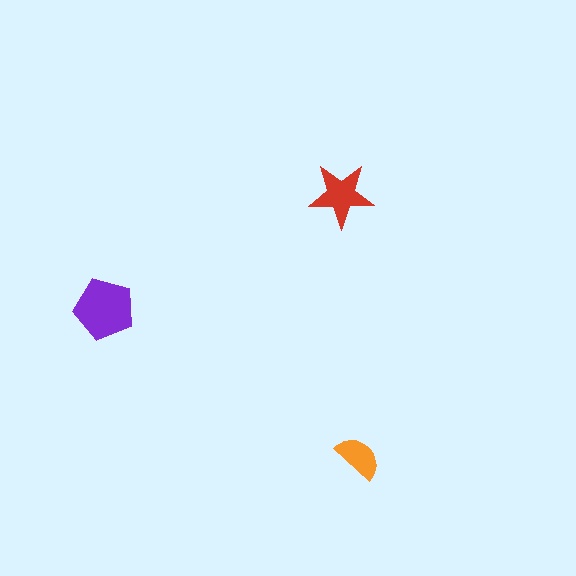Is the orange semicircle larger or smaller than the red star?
Smaller.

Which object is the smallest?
The orange semicircle.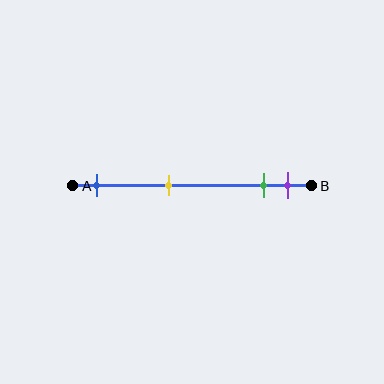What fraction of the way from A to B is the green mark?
The green mark is approximately 80% (0.8) of the way from A to B.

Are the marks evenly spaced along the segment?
No, the marks are not evenly spaced.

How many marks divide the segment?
There are 4 marks dividing the segment.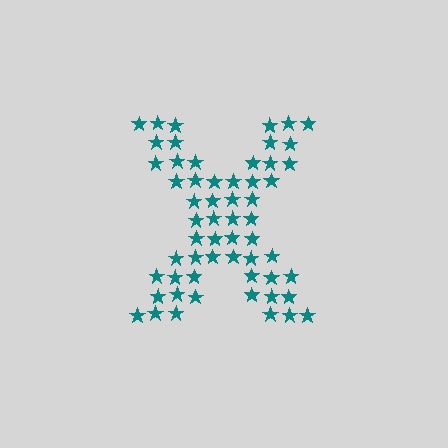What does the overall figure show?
The overall figure shows the letter X.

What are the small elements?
The small elements are stars.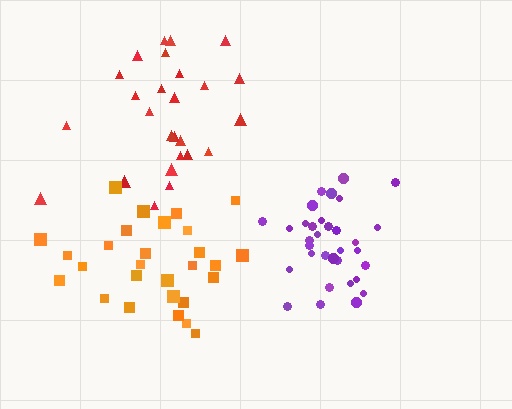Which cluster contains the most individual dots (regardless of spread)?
Purple (33).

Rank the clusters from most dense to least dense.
purple, orange, red.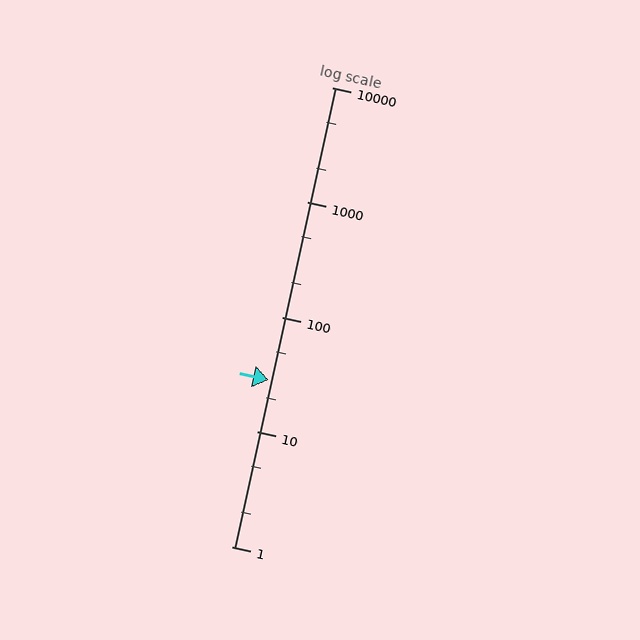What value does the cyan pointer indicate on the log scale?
The pointer indicates approximately 28.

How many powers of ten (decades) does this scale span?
The scale spans 4 decades, from 1 to 10000.